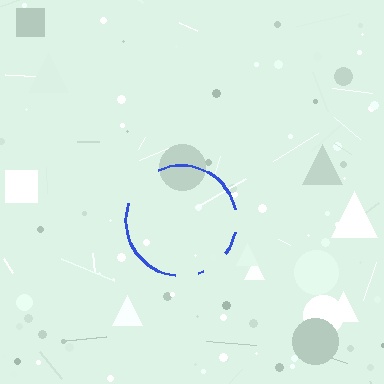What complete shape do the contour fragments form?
The contour fragments form a circle.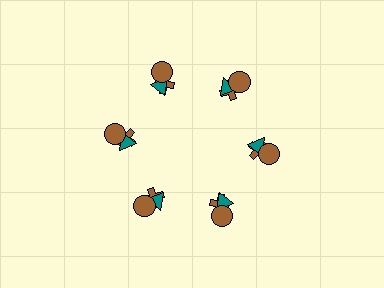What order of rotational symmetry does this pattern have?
This pattern has 6-fold rotational symmetry.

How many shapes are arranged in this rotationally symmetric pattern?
There are 18 shapes, arranged in 6 groups of 3.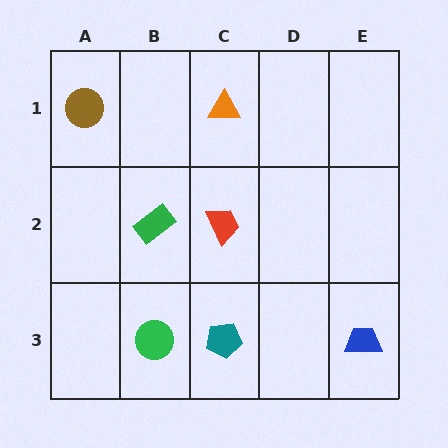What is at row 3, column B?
A green circle.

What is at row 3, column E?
A blue trapezoid.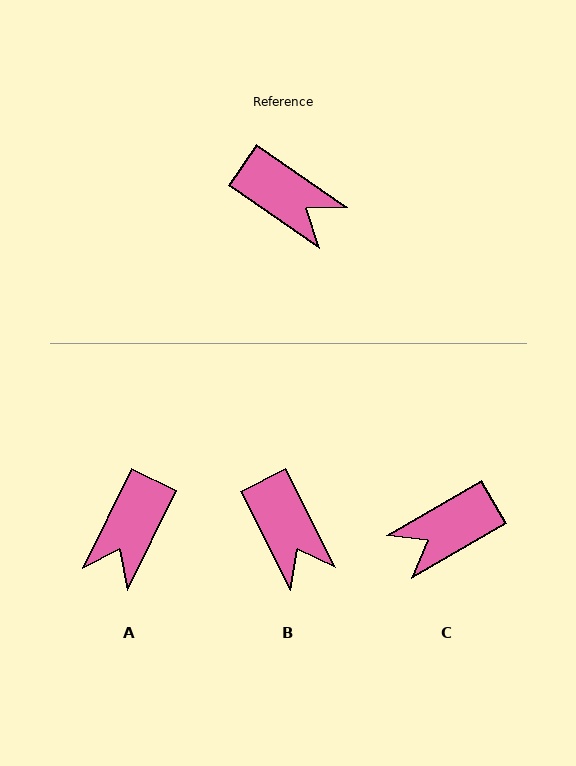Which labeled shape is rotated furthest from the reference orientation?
C, about 115 degrees away.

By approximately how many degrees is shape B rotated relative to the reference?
Approximately 29 degrees clockwise.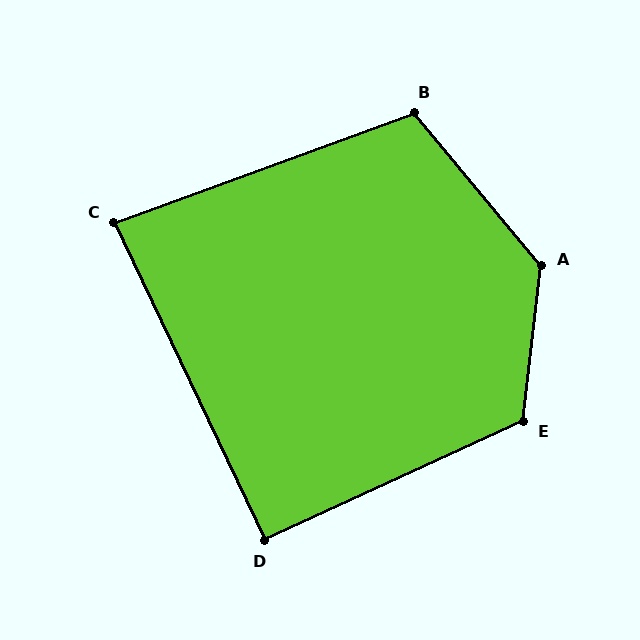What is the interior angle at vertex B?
Approximately 110 degrees (obtuse).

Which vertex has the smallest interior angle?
C, at approximately 85 degrees.